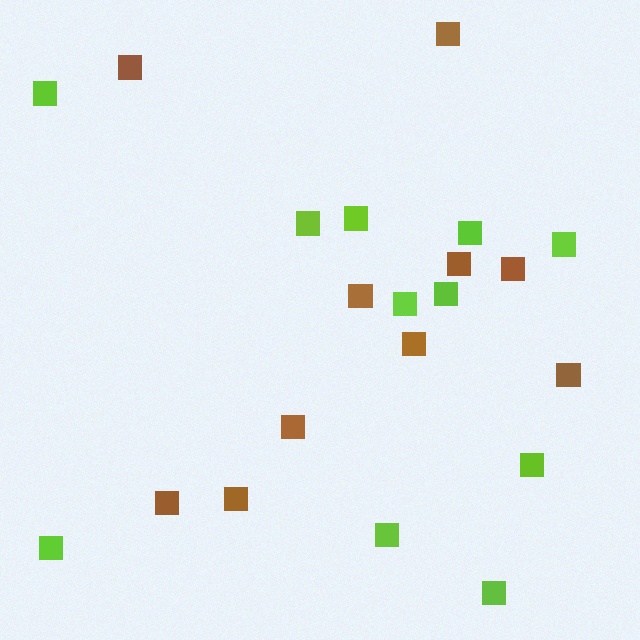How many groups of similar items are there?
There are 2 groups: one group of brown squares (10) and one group of lime squares (11).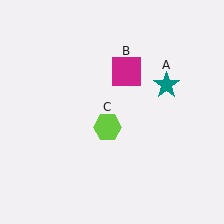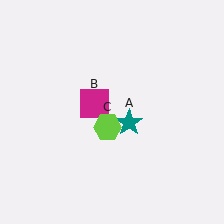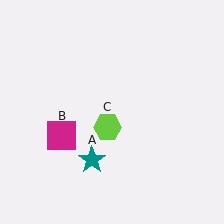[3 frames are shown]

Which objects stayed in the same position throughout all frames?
Lime hexagon (object C) remained stationary.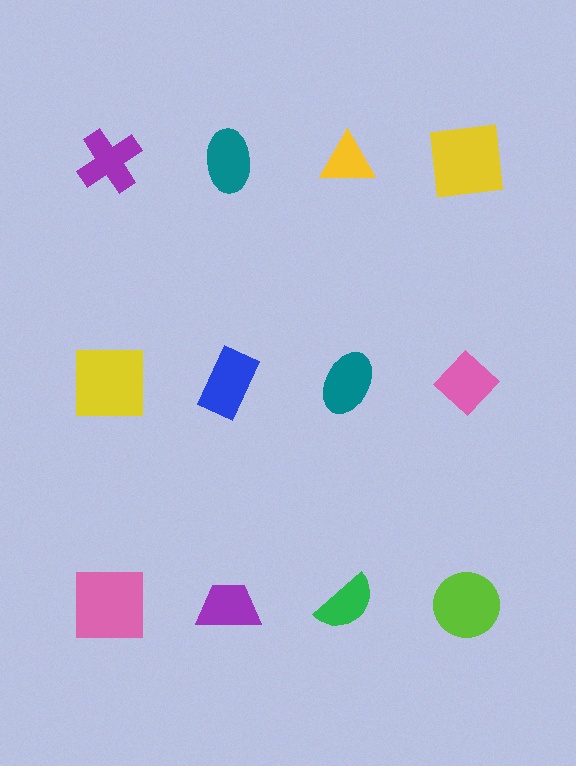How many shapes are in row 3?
4 shapes.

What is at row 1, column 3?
A yellow triangle.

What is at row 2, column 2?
A blue rectangle.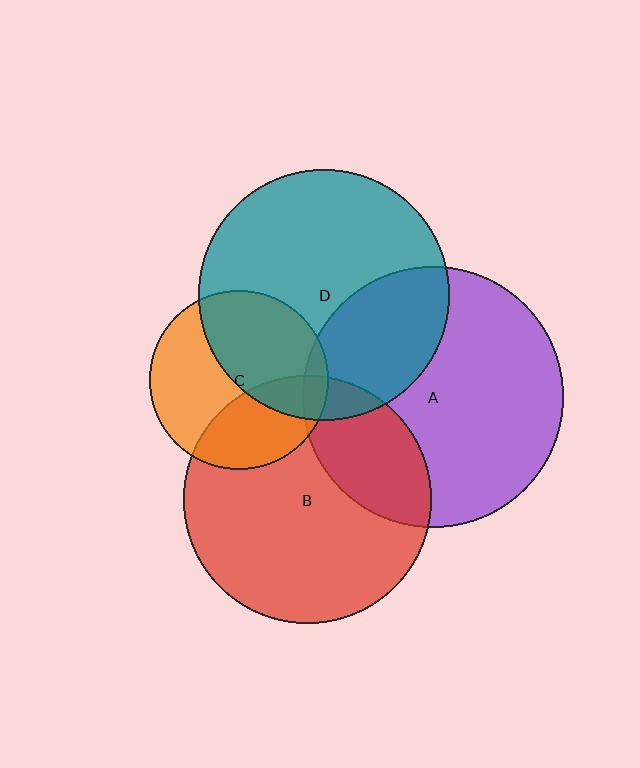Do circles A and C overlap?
Yes.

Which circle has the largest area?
Circle A (purple).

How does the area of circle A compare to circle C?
Approximately 2.1 times.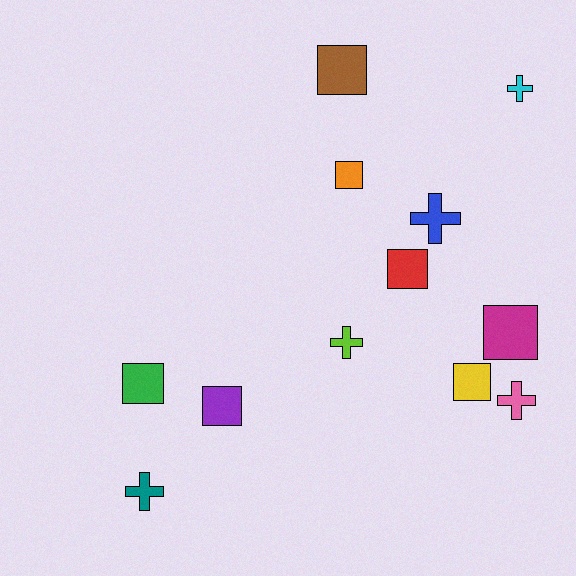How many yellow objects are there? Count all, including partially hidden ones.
There is 1 yellow object.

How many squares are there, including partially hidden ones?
There are 7 squares.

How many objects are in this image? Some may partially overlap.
There are 12 objects.